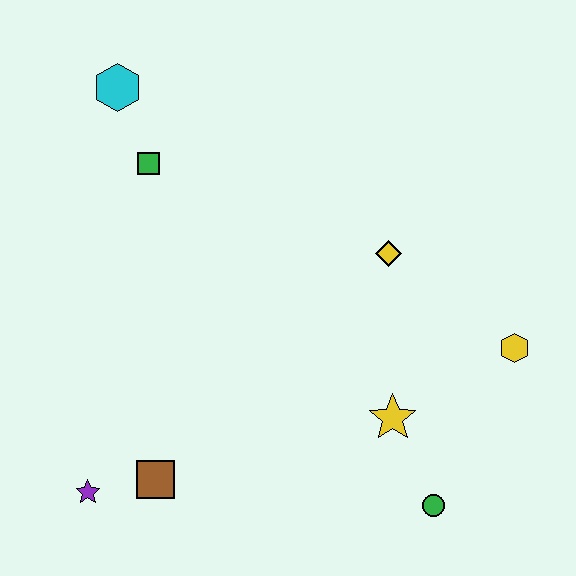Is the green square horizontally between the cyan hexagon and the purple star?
No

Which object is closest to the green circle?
The yellow star is closest to the green circle.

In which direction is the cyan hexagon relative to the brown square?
The cyan hexagon is above the brown square.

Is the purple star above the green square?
No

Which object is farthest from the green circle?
The cyan hexagon is farthest from the green circle.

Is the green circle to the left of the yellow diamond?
No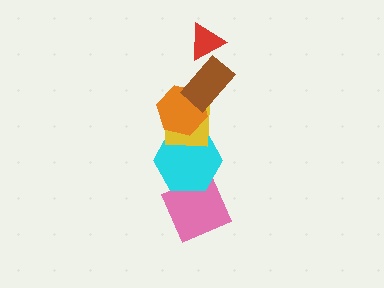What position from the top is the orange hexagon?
The orange hexagon is 3rd from the top.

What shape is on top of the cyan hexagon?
The yellow square is on top of the cyan hexagon.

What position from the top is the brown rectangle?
The brown rectangle is 2nd from the top.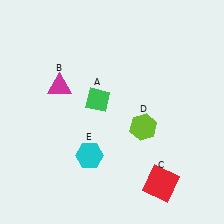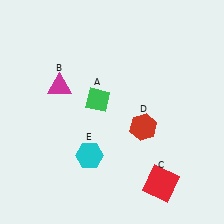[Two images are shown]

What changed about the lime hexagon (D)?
In Image 1, D is lime. In Image 2, it changed to red.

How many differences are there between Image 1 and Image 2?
There is 1 difference between the two images.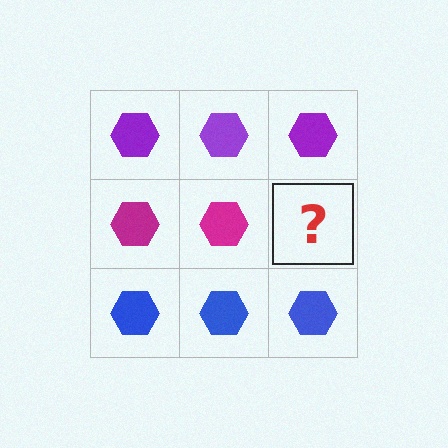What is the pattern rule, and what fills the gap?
The rule is that each row has a consistent color. The gap should be filled with a magenta hexagon.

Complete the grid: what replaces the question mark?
The question mark should be replaced with a magenta hexagon.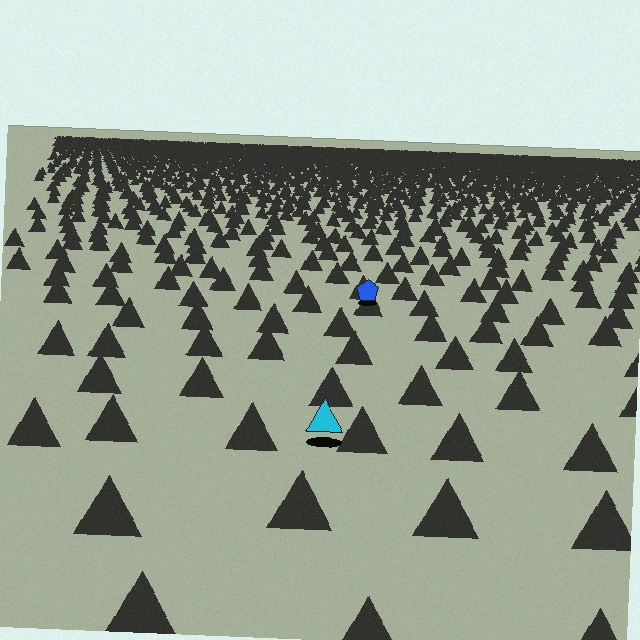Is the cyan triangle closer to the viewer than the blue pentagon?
Yes. The cyan triangle is closer — you can tell from the texture gradient: the ground texture is coarser near it.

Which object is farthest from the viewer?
The blue pentagon is farthest from the viewer. It appears smaller and the ground texture around it is denser.